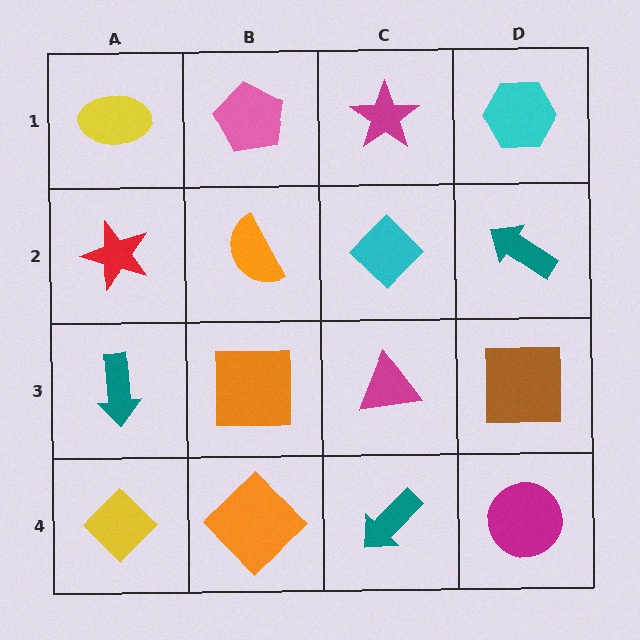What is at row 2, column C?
A cyan diamond.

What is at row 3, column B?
An orange square.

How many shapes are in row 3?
4 shapes.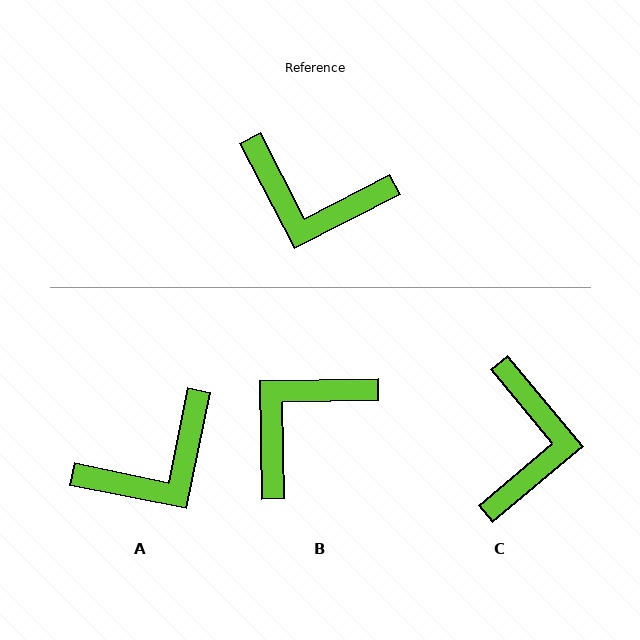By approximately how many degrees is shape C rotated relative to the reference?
Approximately 103 degrees counter-clockwise.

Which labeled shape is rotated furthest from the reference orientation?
B, about 116 degrees away.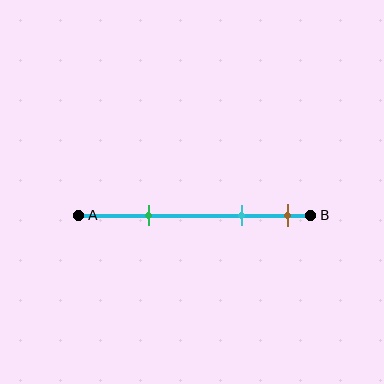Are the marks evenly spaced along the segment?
No, the marks are not evenly spaced.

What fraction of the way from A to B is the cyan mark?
The cyan mark is approximately 70% (0.7) of the way from A to B.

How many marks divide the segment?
There are 3 marks dividing the segment.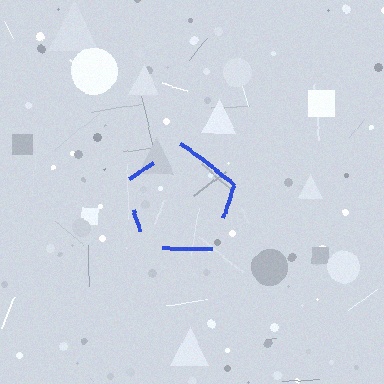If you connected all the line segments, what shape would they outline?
They would outline a pentagon.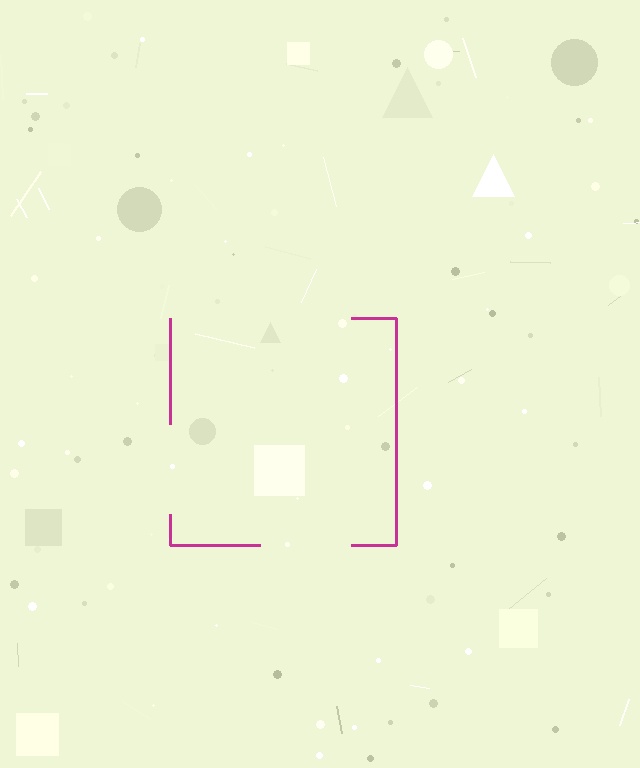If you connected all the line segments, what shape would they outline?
They would outline a square.